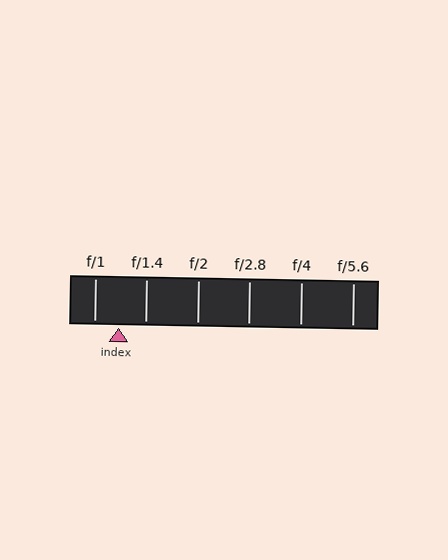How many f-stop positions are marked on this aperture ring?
There are 6 f-stop positions marked.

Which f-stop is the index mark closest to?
The index mark is closest to f/1.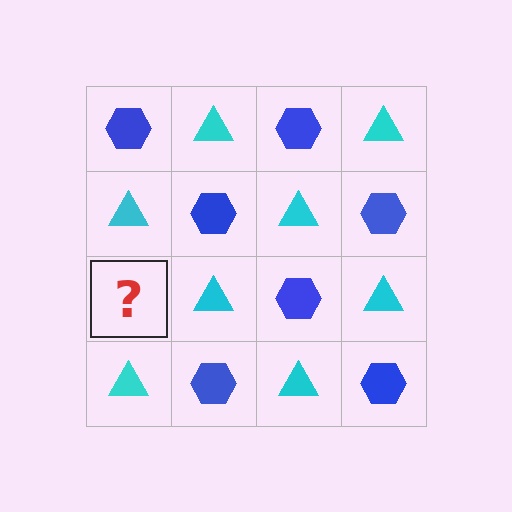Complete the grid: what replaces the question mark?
The question mark should be replaced with a blue hexagon.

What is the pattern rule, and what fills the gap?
The rule is that it alternates blue hexagon and cyan triangle in a checkerboard pattern. The gap should be filled with a blue hexagon.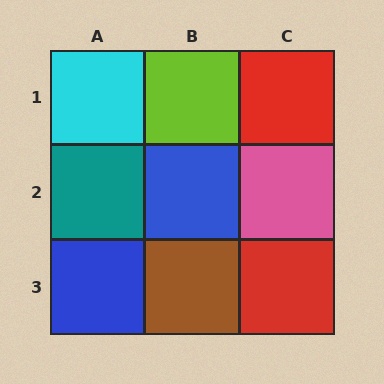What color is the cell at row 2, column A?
Teal.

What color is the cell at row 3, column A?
Blue.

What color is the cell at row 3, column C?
Red.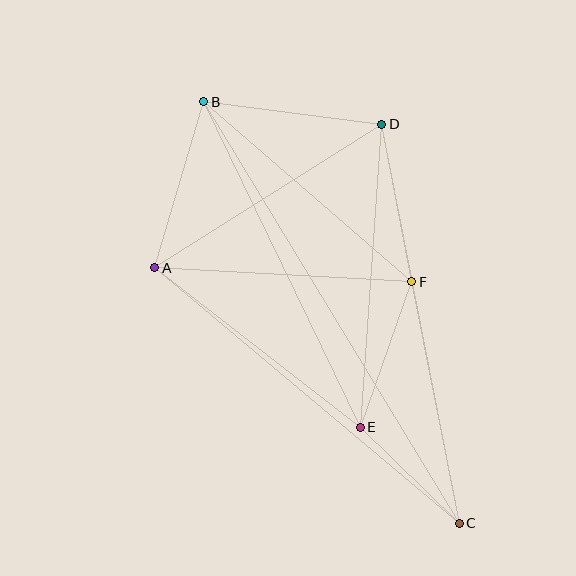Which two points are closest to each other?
Points C and E are closest to each other.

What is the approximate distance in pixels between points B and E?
The distance between B and E is approximately 361 pixels.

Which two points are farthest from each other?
Points B and C are farthest from each other.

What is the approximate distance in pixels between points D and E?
The distance between D and E is approximately 304 pixels.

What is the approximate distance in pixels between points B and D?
The distance between B and D is approximately 180 pixels.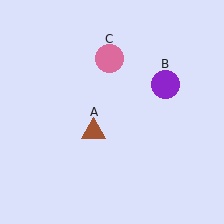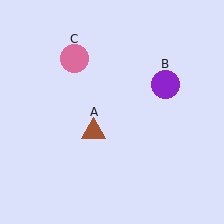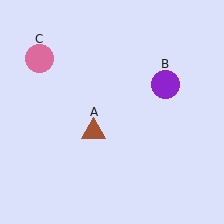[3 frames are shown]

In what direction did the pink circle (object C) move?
The pink circle (object C) moved left.